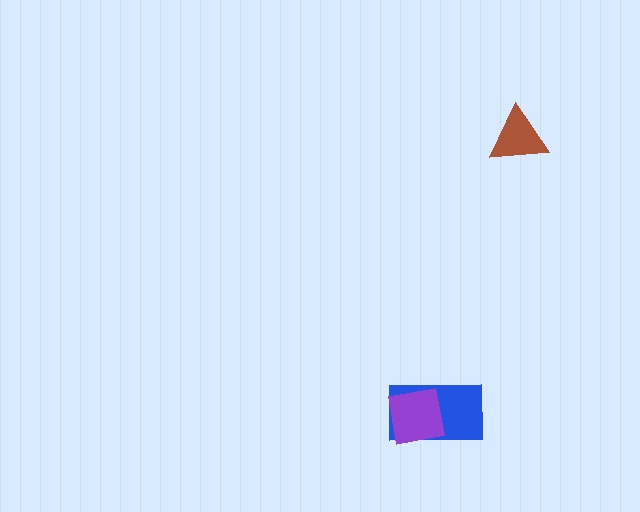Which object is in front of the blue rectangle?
The purple square is in front of the blue rectangle.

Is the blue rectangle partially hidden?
Yes, it is partially covered by another shape.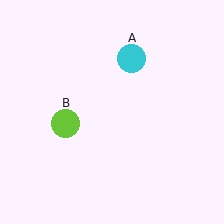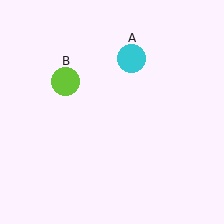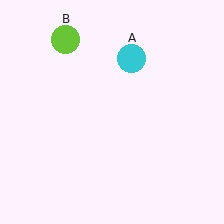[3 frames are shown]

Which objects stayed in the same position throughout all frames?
Cyan circle (object A) remained stationary.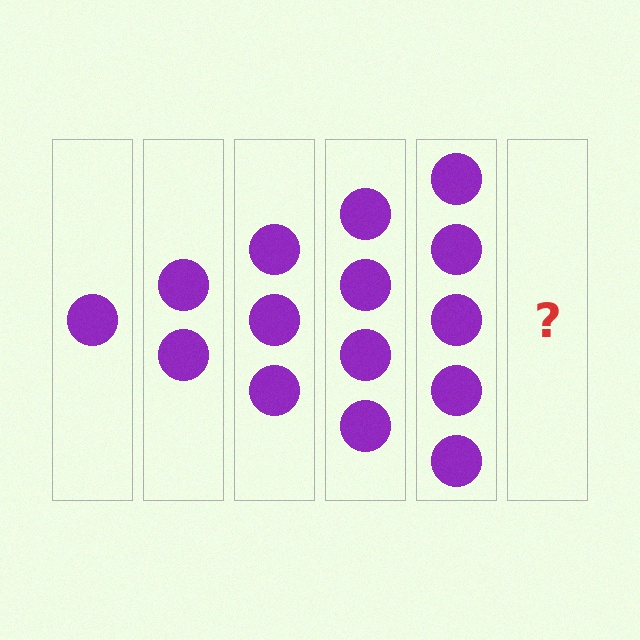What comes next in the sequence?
The next element should be 6 circles.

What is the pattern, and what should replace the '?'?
The pattern is that each step adds one more circle. The '?' should be 6 circles.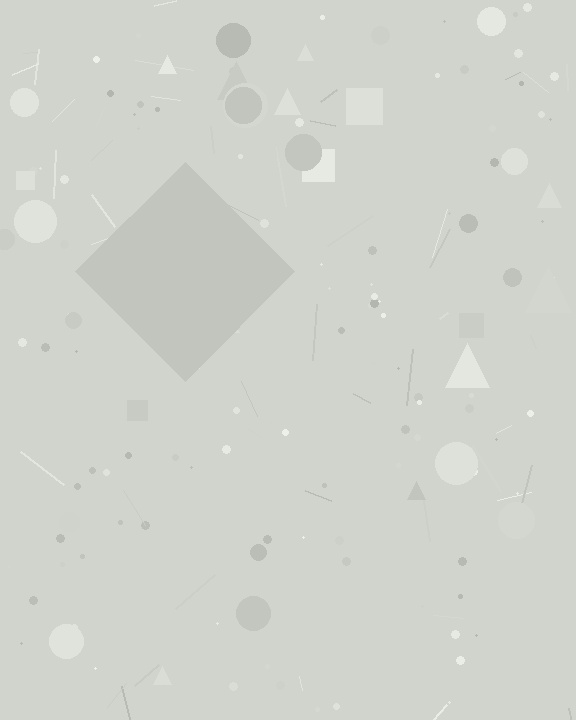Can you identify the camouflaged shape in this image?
The camouflaged shape is a diamond.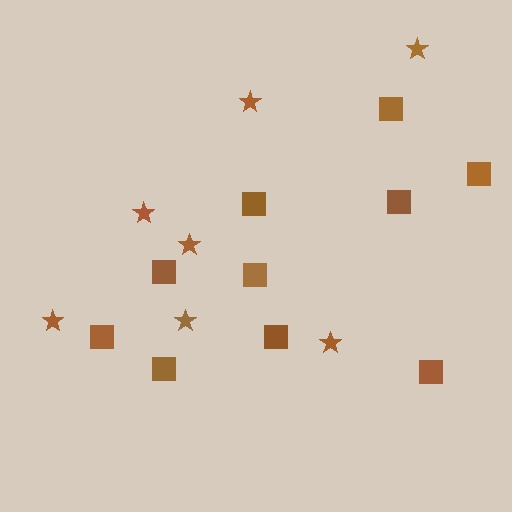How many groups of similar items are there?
There are 2 groups: one group of stars (7) and one group of squares (10).